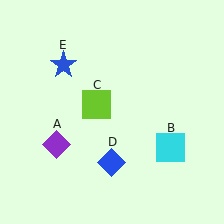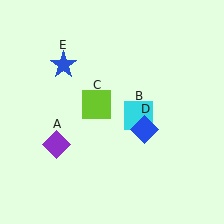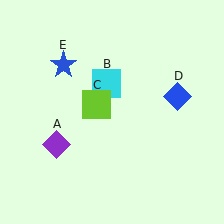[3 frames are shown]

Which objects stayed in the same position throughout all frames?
Purple diamond (object A) and lime square (object C) and blue star (object E) remained stationary.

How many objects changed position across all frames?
2 objects changed position: cyan square (object B), blue diamond (object D).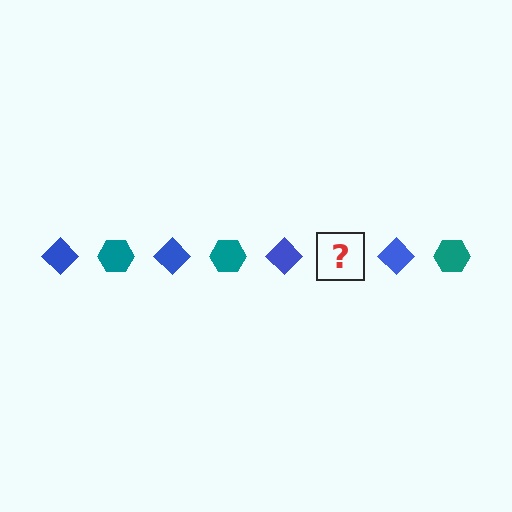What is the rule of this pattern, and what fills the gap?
The rule is that the pattern alternates between blue diamond and teal hexagon. The gap should be filled with a teal hexagon.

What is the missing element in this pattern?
The missing element is a teal hexagon.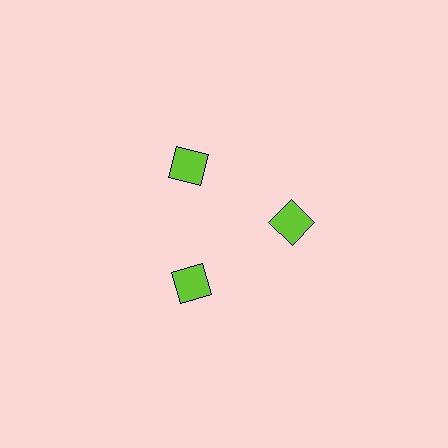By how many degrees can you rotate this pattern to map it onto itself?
The pattern maps onto itself every 120 degrees of rotation.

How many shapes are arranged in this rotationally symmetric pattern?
There are 3 shapes, arranged in 3 groups of 1.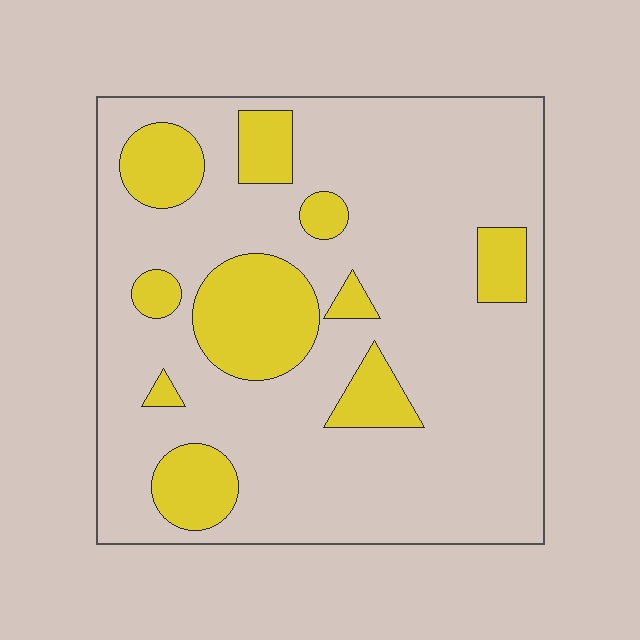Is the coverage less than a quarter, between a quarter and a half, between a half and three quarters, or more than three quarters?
Less than a quarter.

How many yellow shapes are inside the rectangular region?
10.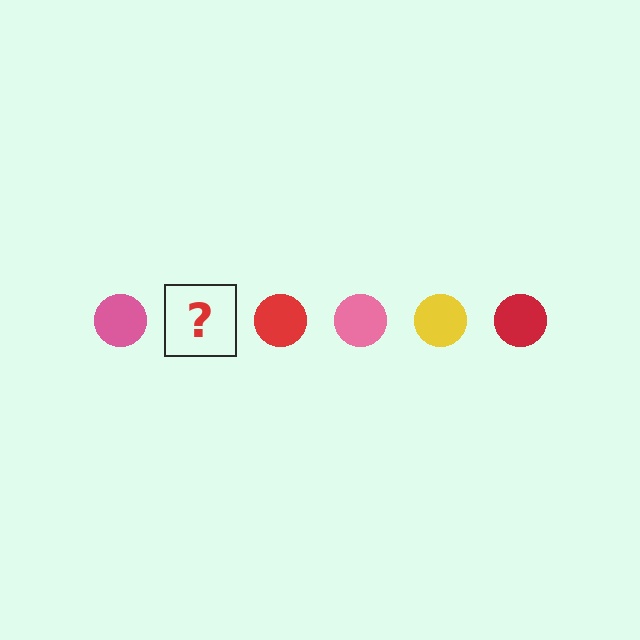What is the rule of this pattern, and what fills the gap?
The rule is that the pattern cycles through pink, yellow, red circles. The gap should be filled with a yellow circle.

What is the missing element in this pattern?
The missing element is a yellow circle.